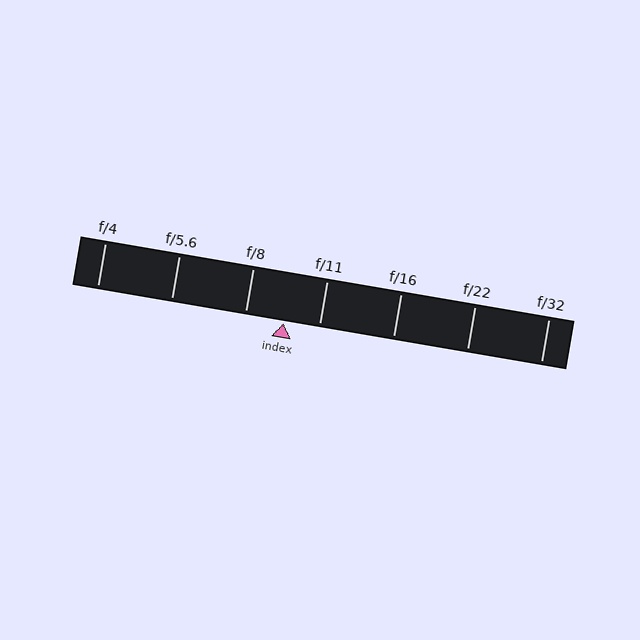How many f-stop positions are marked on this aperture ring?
There are 7 f-stop positions marked.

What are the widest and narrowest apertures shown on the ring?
The widest aperture shown is f/4 and the narrowest is f/32.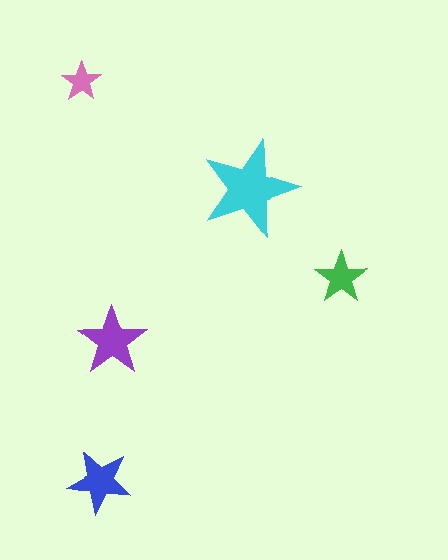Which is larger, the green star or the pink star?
The green one.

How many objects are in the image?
There are 5 objects in the image.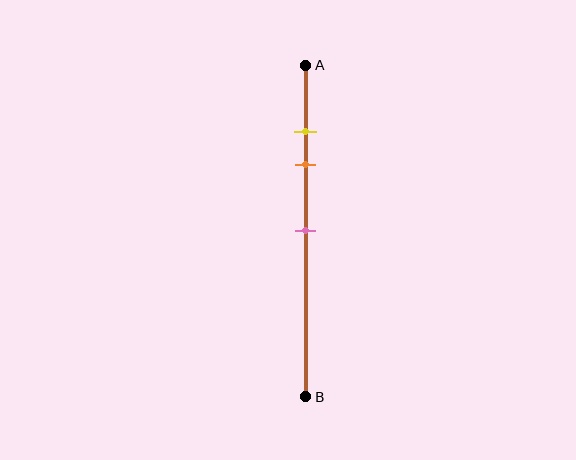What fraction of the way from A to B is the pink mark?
The pink mark is approximately 50% (0.5) of the way from A to B.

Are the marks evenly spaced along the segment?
No, the marks are not evenly spaced.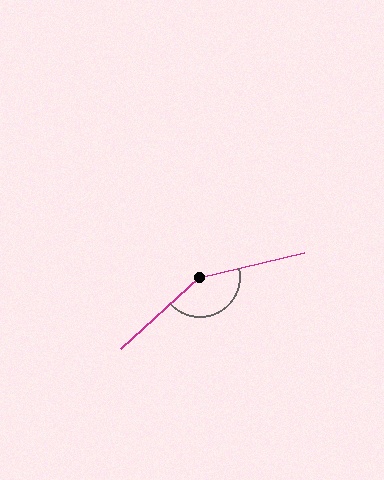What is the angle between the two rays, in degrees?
Approximately 151 degrees.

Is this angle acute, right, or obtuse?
It is obtuse.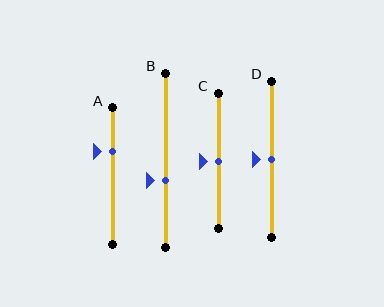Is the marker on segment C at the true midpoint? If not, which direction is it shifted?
Yes, the marker on segment C is at the true midpoint.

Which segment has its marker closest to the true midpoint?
Segment C has its marker closest to the true midpoint.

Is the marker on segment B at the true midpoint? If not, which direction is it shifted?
No, the marker on segment B is shifted downward by about 12% of the segment length.